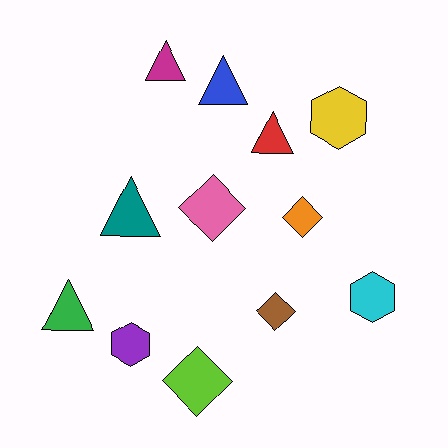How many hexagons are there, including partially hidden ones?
There are 3 hexagons.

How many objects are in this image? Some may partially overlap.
There are 12 objects.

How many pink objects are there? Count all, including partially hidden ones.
There is 1 pink object.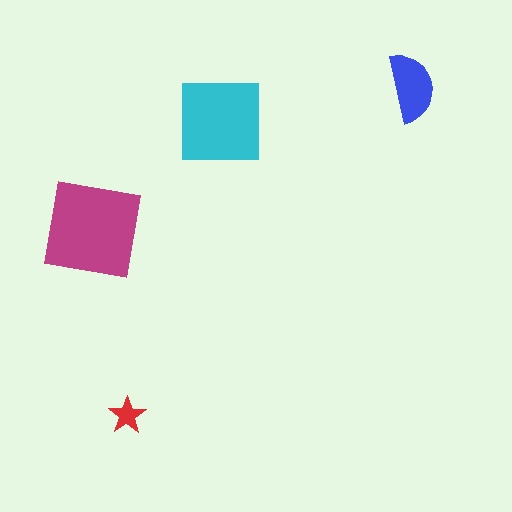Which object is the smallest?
The red star.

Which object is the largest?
The magenta square.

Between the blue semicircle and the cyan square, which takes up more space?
The cyan square.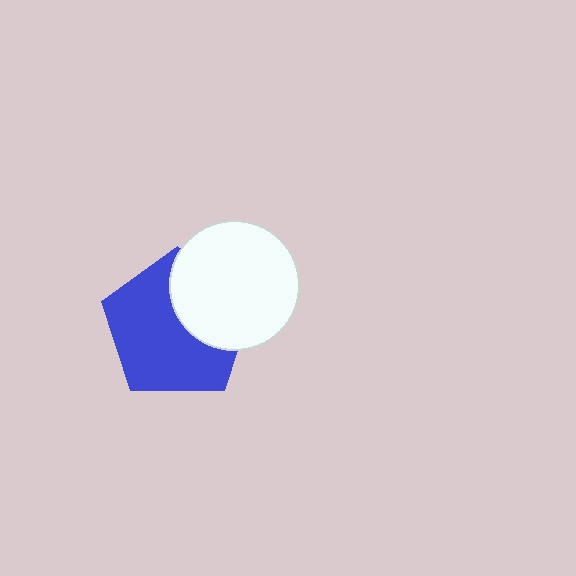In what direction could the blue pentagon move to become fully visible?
The blue pentagon could move left. That would shift it out from behind the white circle entirely.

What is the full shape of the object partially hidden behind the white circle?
The partially hidden object is a blue pentagon.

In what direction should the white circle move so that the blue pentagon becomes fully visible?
The white circle should move right. That is the shortest direction to clear the overlap and leave the blue pentagon fully visible.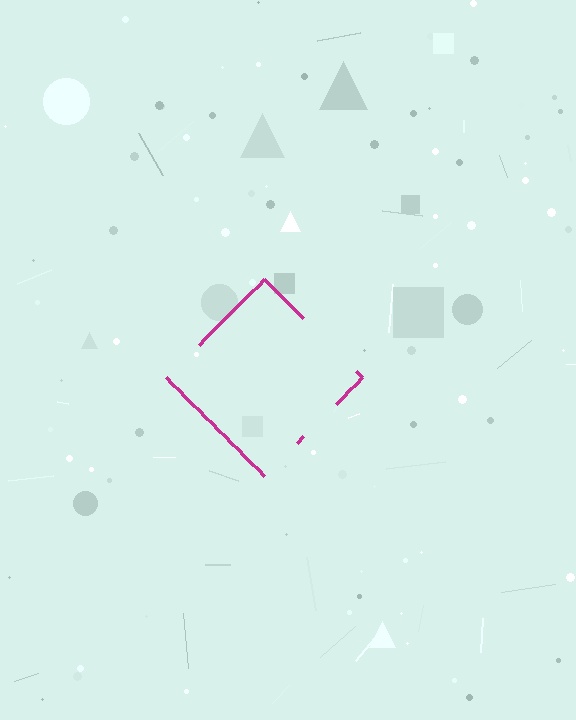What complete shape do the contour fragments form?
The contour fragments form a diamond.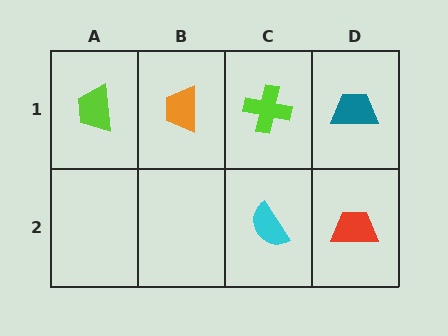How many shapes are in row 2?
2 shapes.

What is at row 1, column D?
A teal trapezoid.